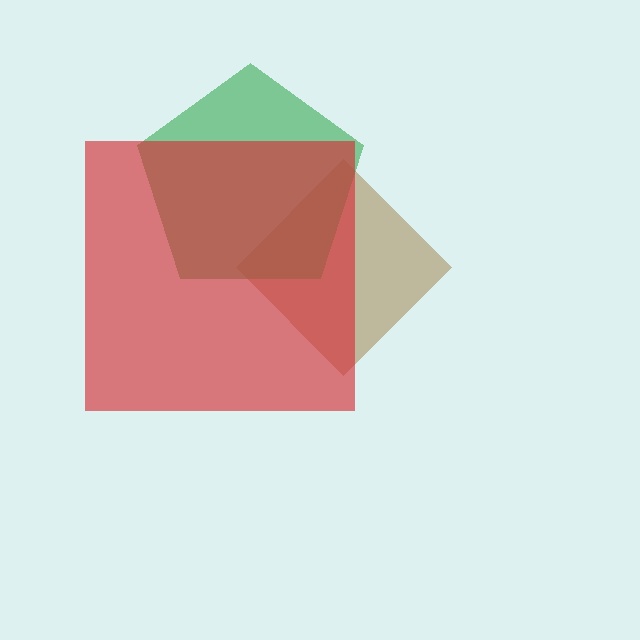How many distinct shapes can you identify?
There are 3 distinct shapes: a brown diamond, a green pentagon, a red square.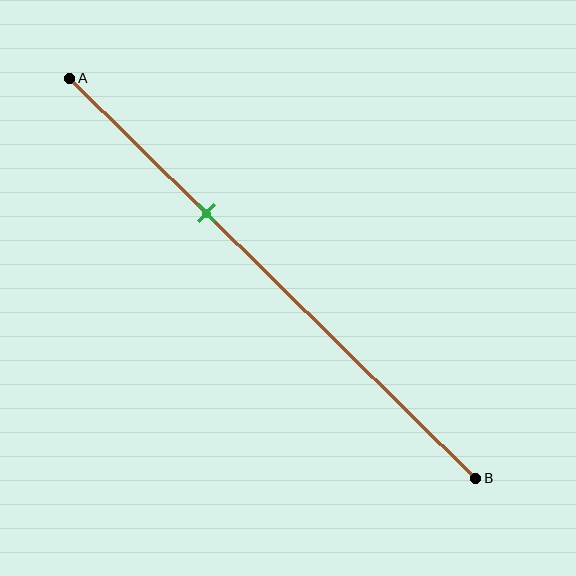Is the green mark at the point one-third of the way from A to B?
Yes, the mark is approximately at the one-third point.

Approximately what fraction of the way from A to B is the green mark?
The green mark is approximately 35% of the way from A to B.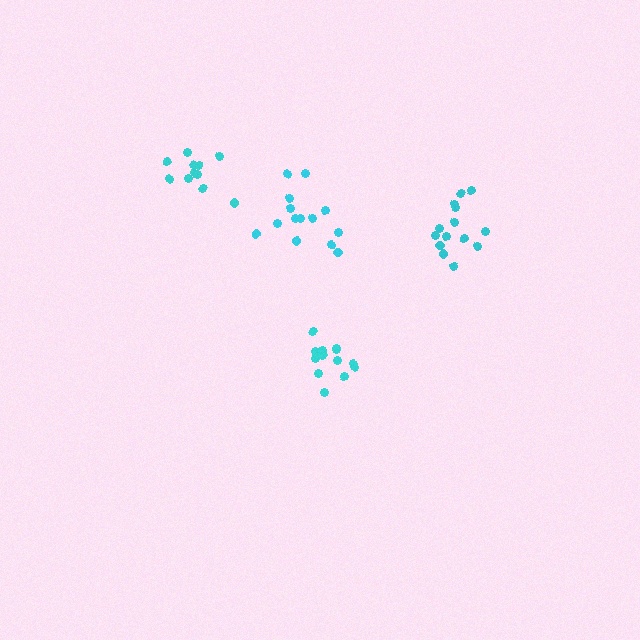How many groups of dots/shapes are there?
There are 4 groups.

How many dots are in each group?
Group 1: 14 dots, Group 2: 14 dots, Group 3: 13 dots, Group 4: 11 dots (52 total).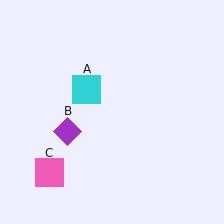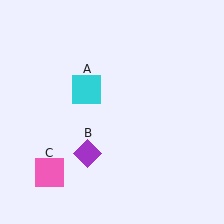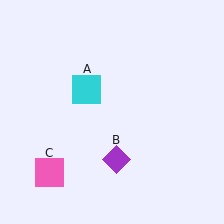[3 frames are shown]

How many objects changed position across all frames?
1 object changed position: purple diamond (object B).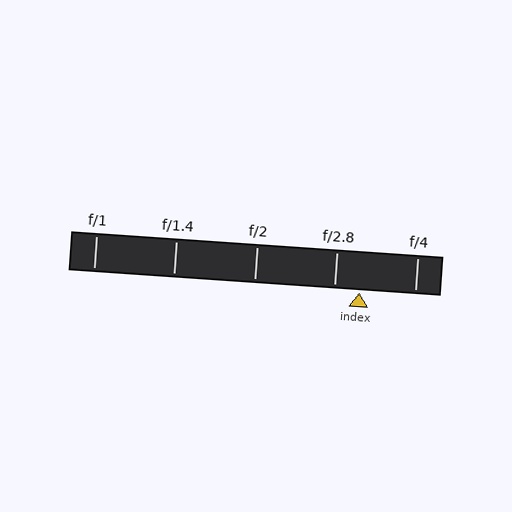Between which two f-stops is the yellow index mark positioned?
The index mark is between f/2.8 and f/4.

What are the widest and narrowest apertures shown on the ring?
The widest aperture shown is f/1 and the narrowest is f/4.